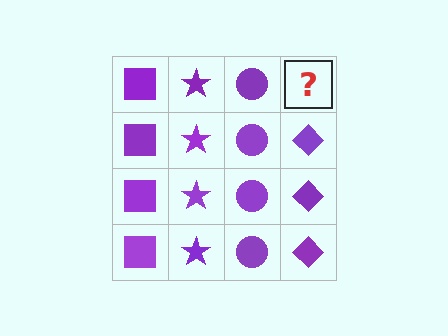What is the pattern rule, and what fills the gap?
The rule is that each column has a consistent shape. The gap should be filled with a purple diamond.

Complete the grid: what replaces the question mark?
The question mark should be replaced with a purple diamond.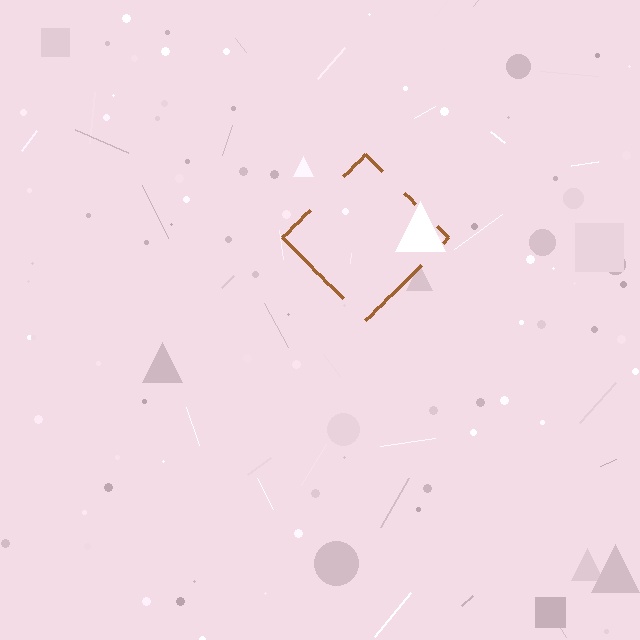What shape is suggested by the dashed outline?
The dashed outline suggests a diamond.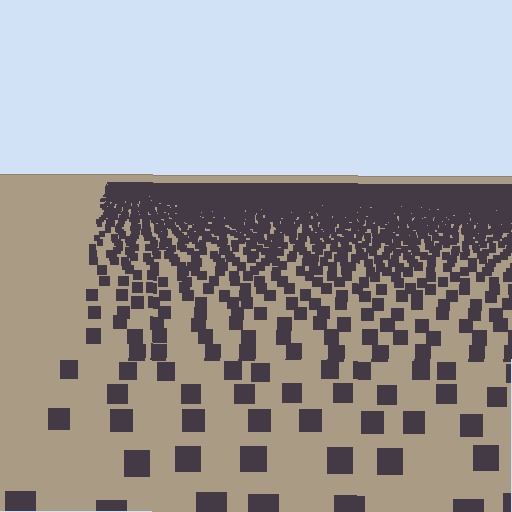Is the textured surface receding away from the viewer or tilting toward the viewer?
The surface is receding away from the viewer. Texture elements get smaller and denser toward the top.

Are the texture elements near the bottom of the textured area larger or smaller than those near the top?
Larger. Near the bottom, elements are closer to the viewer and appear at a bigger on-screen size.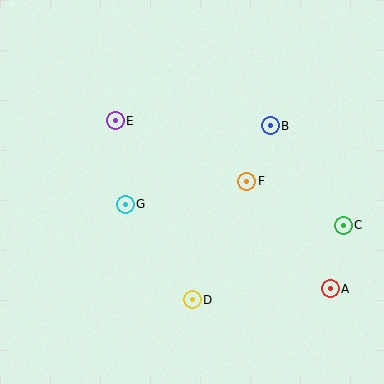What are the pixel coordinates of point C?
Point C is at (343, 225).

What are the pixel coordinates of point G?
Point G is at (125, 204).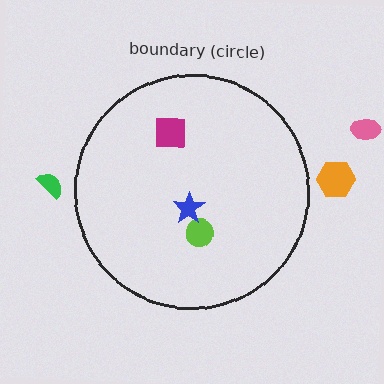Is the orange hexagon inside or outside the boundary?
Outside.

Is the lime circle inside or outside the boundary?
Inside.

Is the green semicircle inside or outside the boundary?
Outside.